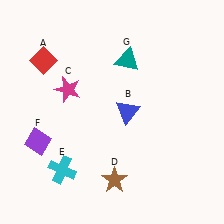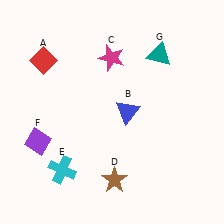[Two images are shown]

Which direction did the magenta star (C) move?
The magenta star (C) moved right.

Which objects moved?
The objects that moved are: the magenta star (C), the teal triangle (G).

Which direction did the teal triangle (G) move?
The teal triangle (G) moved right.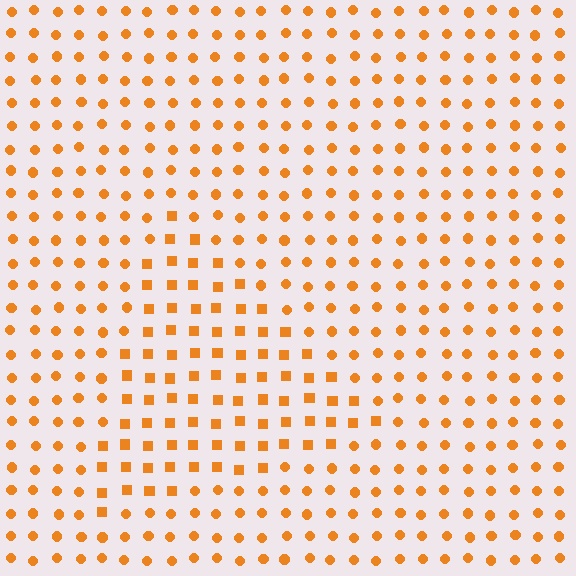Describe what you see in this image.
The image is filled with small orange elements arranged in a uniform grid. A triangle-shaped region contains squares, while the surrounding area contains circles. The boundary is defined purely by the change in element shape.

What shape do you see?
I see a triangle.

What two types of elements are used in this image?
The image uses squares inside the triangle region and circles outside it.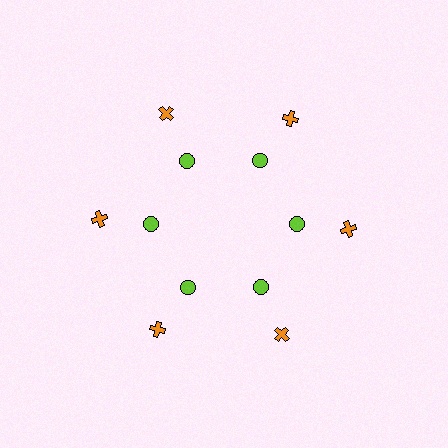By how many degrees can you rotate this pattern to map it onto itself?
The pattern maps onto itself every 60 degrees of rotation.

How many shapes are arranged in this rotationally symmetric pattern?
There are 12 shapes, arranged in 6 groups of 2.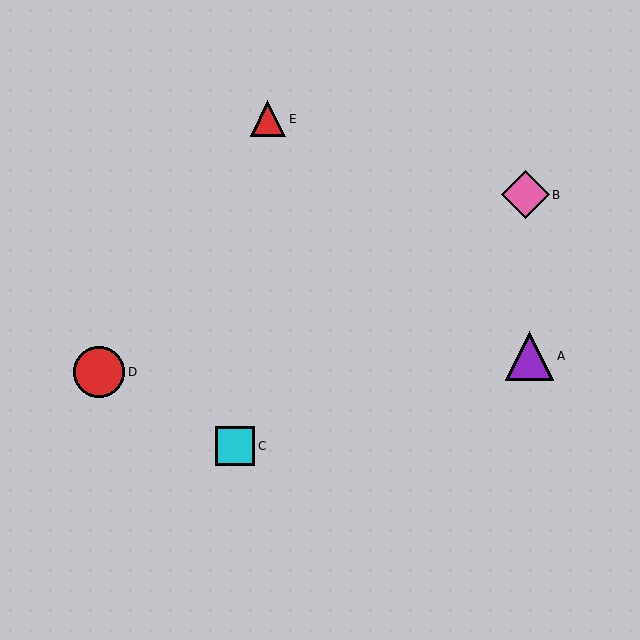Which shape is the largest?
The red circle (labeled D) is the largest.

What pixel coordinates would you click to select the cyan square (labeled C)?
Click at (235, 446) to select the cyan square C.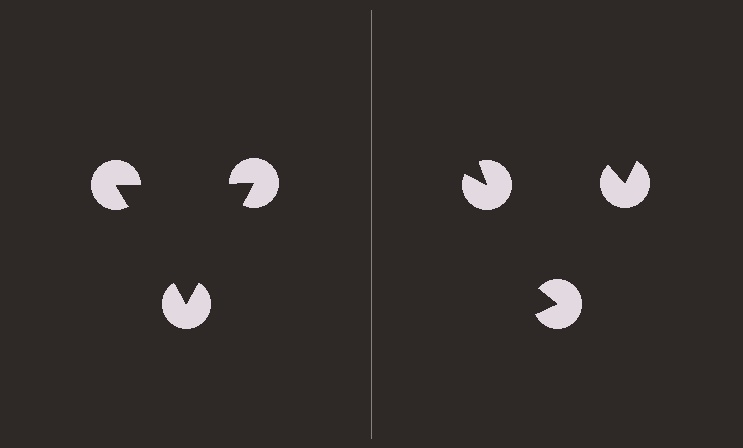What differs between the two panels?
The pac-man discs are positioned identically on both sides; only the wedge orientations differ. On the left they align to a triangle; on the right they are misaligned.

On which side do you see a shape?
An illusory triangle appears on the left side. On the right side the wedge cuts are rotated, so no coherent shape forms.